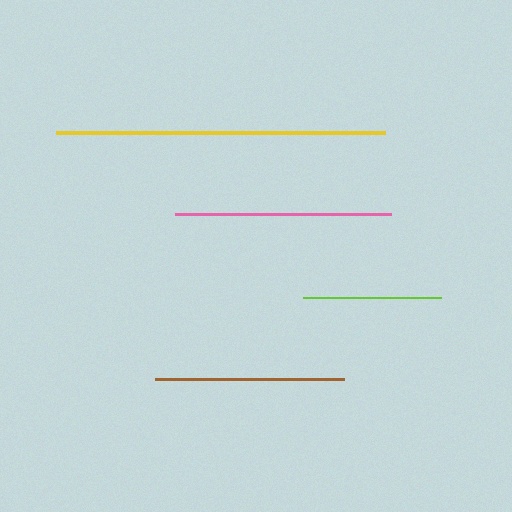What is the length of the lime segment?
The lime segment is approximately 138 pixels long.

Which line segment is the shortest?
The lime line is the shortest at approximately 138 pixels.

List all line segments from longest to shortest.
From longest to shortest: yellow, pink, brown, lime.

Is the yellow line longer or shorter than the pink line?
The yellow line is longer than the pink line.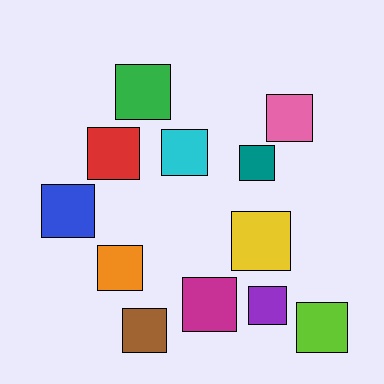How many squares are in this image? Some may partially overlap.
There are 12 squares.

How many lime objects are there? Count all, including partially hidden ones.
There is 1 lime object.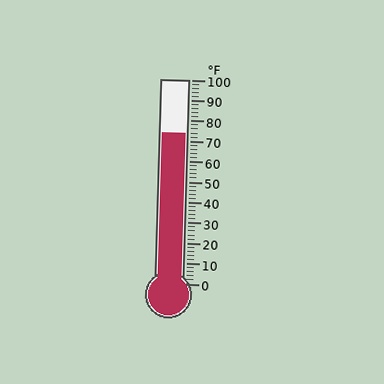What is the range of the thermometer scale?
The thermometer scale ranges from 0°F to 100°F.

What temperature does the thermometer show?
The thermometer shows approximately 74°F.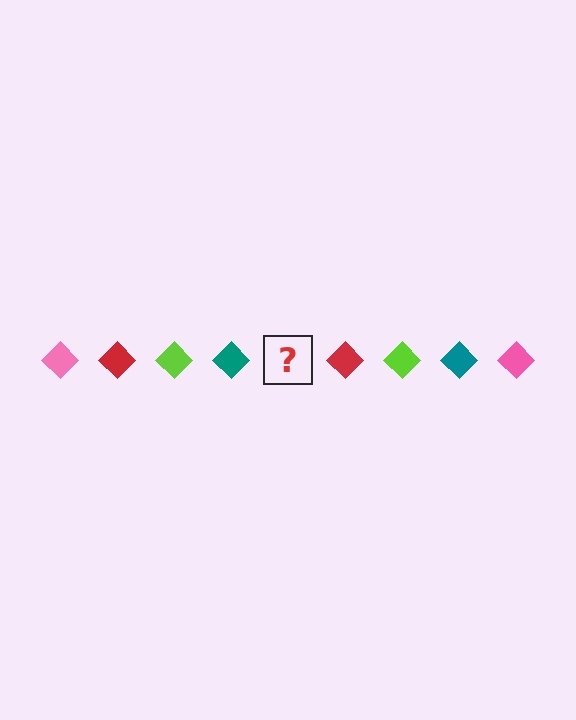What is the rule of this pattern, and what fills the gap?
The rule is that the pattern cycles through pink, red, lime, teal diamonds. The gap should be filled with a pink diamond.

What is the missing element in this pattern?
The missing element is a pink diamond.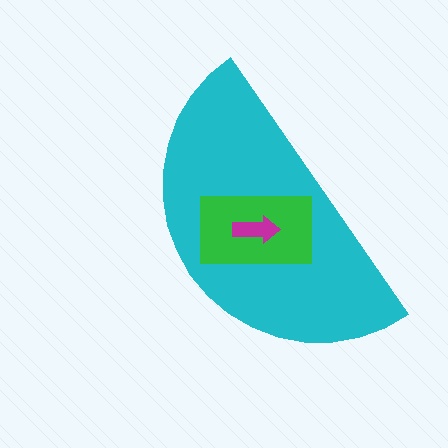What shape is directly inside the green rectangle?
The magenta arrow.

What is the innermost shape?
The magenta arrow.